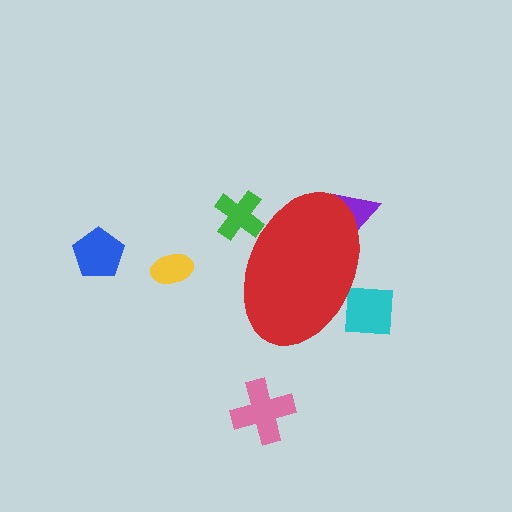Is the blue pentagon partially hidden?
No, the blue pentagon is fully visible.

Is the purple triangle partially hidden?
Yes, the purple triangle is partially hidden behind the red ellipse.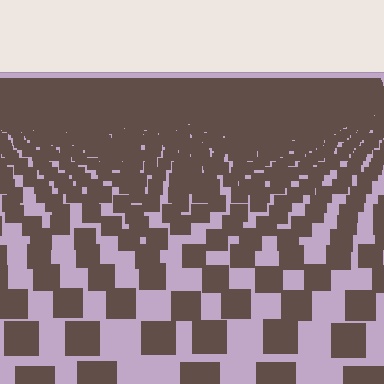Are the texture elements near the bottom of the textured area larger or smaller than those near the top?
Larger. Near the bottom, elements are closer to the viewer and appear at a bigger on-screen size.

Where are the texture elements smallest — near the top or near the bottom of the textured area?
Near the top.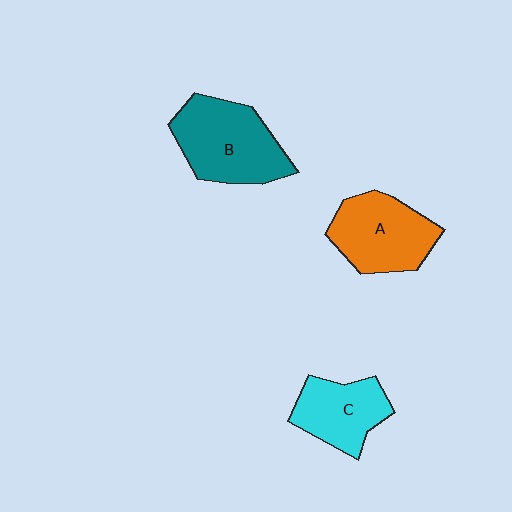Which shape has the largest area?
Shape B (teal).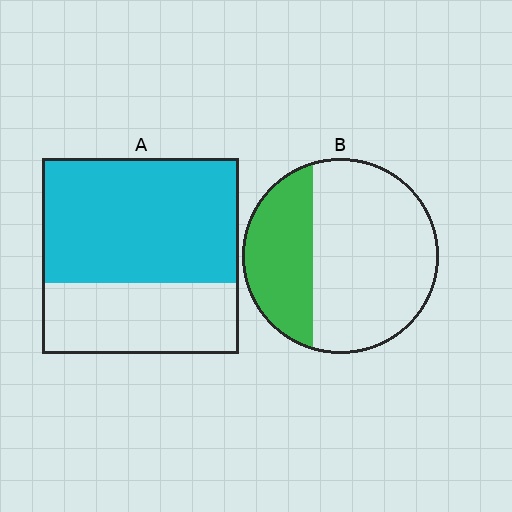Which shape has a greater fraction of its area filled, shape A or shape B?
Shape A.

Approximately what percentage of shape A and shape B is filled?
A is approximately 65% and B is approximately 30%.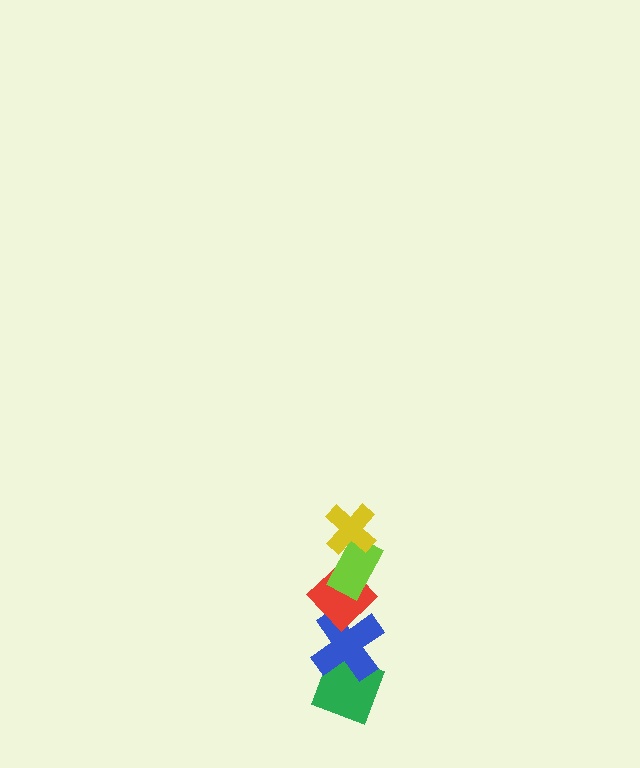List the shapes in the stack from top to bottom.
From top to bottom: the yellow cross, the lime rectangle, the red diamond, the blue cross, the green diamond.